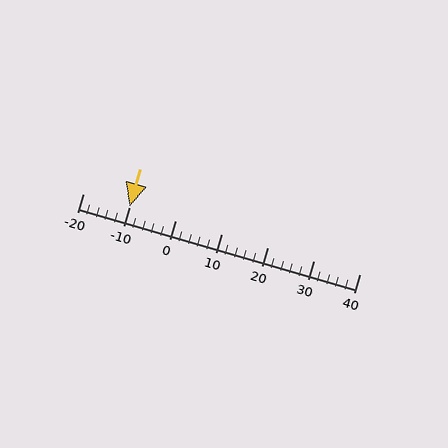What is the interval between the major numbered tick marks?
The major tick marks are spaced 10 units apart.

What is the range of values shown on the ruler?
The ruler shows values from -20 to 40.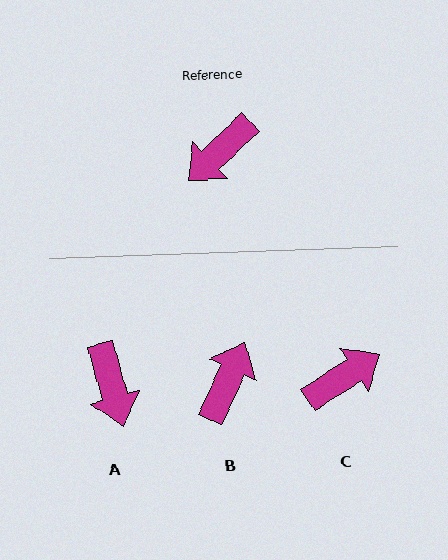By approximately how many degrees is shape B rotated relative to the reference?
Approximately 158 degrees clockwise.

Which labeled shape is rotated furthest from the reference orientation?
C, about 169 degrees away.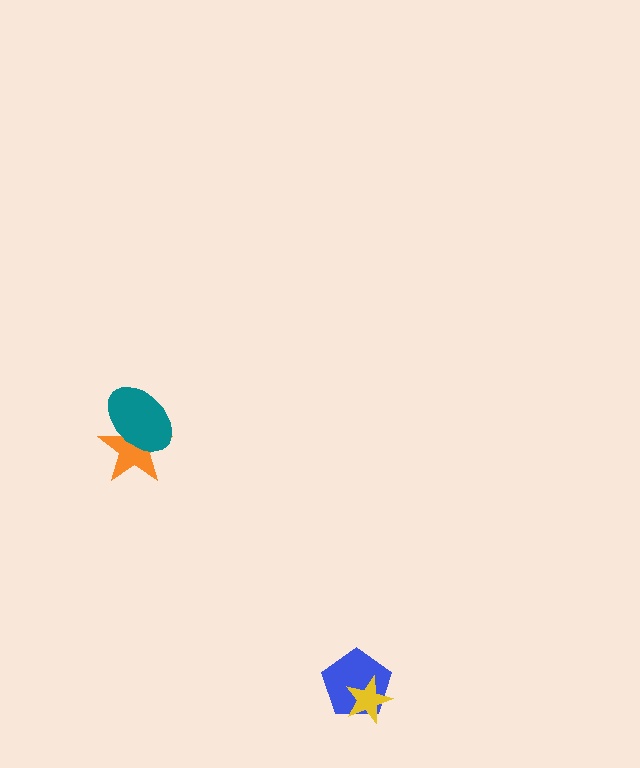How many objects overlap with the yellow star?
1 object overlaps with the yellow star.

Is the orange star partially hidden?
Yes, it is partially covered by another shape.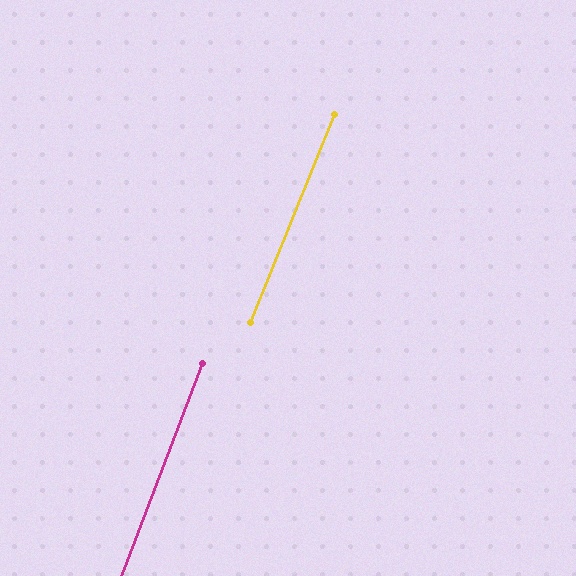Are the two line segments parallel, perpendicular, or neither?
Parallel — their directions differ by only 0.9°.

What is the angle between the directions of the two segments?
Approximately 1 degree.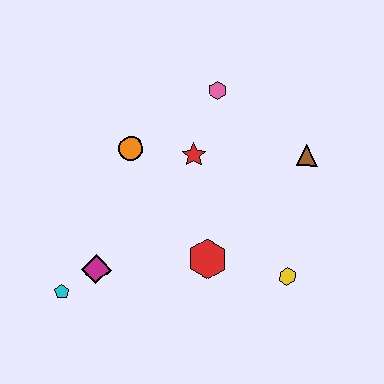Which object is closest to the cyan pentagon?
The magenta diamond is closest to the cyan pentagon.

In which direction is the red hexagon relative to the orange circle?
The red hexagon is below the orange circle.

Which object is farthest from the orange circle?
The yellow hexagon is farthest from the orange circle.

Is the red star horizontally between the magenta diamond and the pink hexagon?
Yes